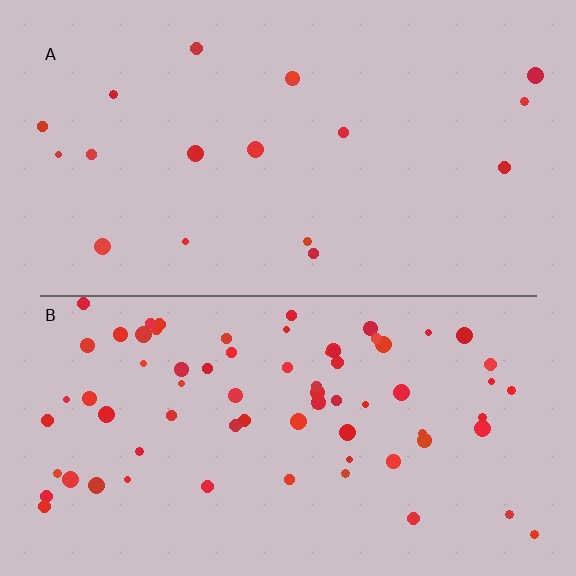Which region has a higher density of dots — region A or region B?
B (the bottom).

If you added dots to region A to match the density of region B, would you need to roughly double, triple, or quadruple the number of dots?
Approximately quadruple.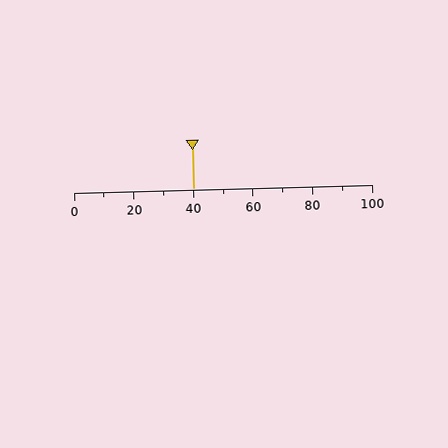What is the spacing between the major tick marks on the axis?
The major ticks are spaced 20 apart.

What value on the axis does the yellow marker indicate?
The marker indicates approximately 40.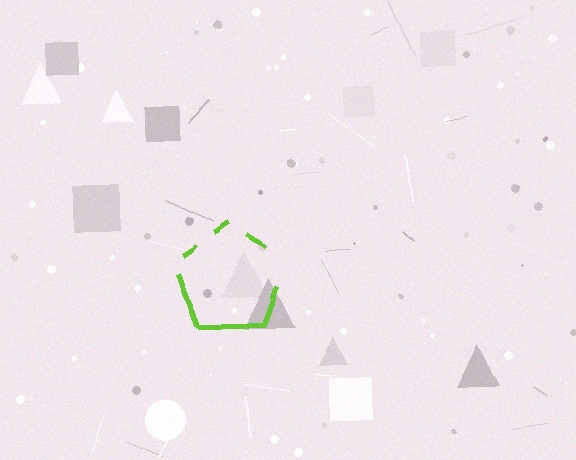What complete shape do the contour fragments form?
The contour fragments form a pentagon.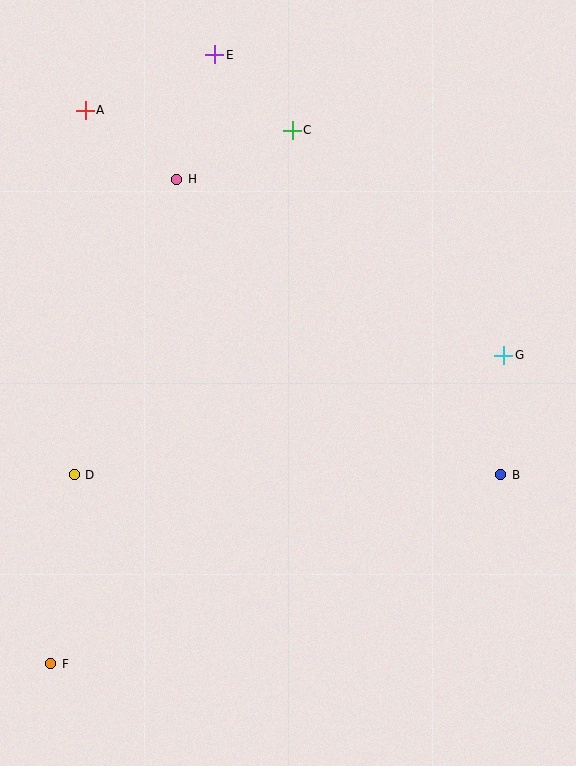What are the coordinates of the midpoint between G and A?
The midpoint between G and A is at (294, 233).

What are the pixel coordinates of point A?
Point A is at (85, 110).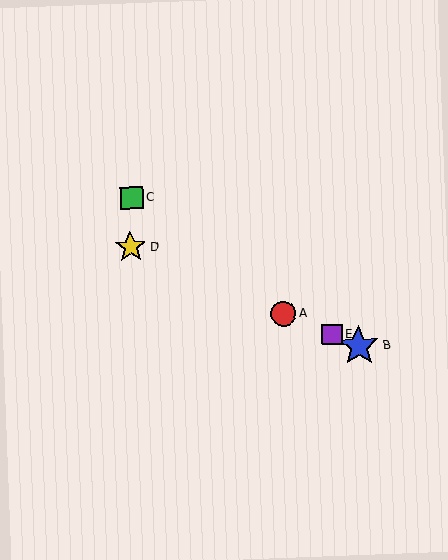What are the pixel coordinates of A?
Object A is at (284, 314).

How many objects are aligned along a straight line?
4 objects (A, B, D, E) are aligned along a straight line.